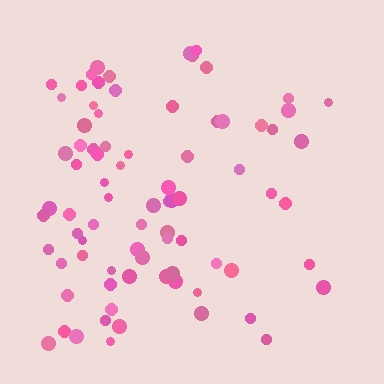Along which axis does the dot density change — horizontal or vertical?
Horizontal.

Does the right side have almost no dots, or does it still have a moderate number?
Still a moderate number, just noticeably fewer than the left.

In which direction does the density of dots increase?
From right to left, with the left side densest.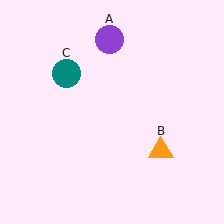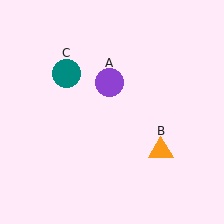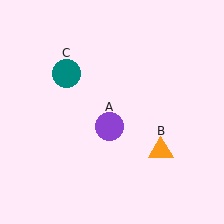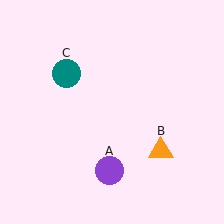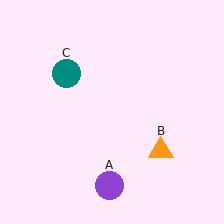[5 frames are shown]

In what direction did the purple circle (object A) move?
The purple circle (object A) moved down.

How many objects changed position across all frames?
1 object changed position: purple circle (object A).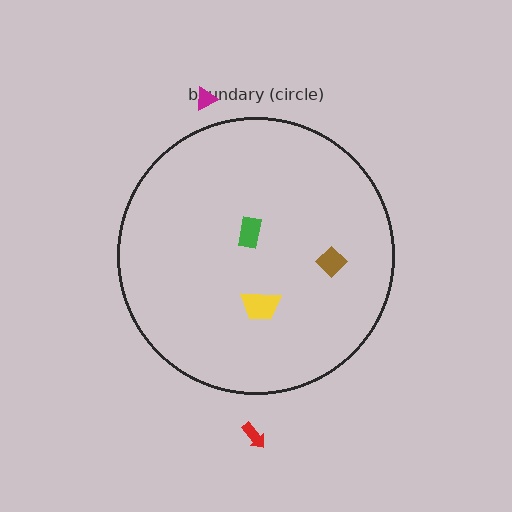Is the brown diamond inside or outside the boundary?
Inside.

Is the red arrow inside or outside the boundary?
Outside.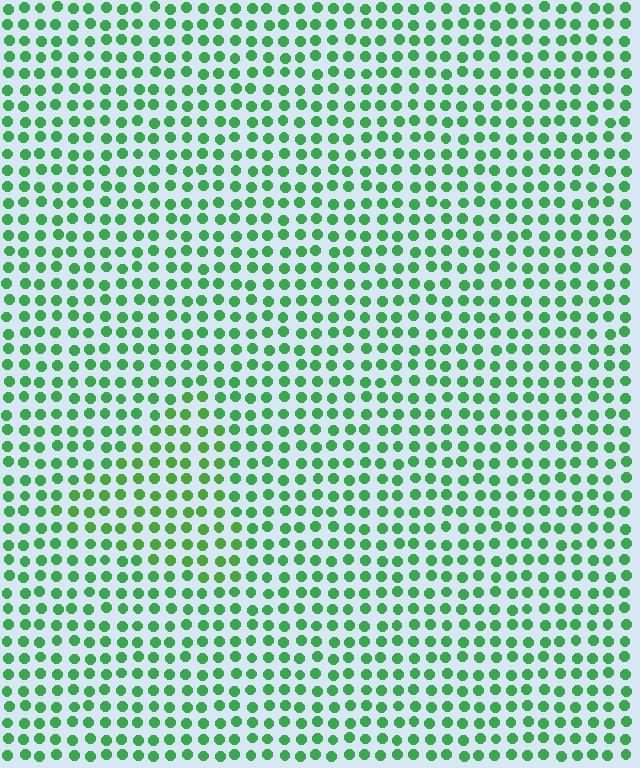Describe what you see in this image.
The image is filled with small green elements in a uniform arrangement. A triangle-shaped region is visible where the elements are tinted to a slightly different hue, forming a subtle color boundary.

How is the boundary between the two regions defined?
The boundary is defined purely by a slight shift in hue (about 19 degrees). Spacing, size, and orientation are identical on both sides.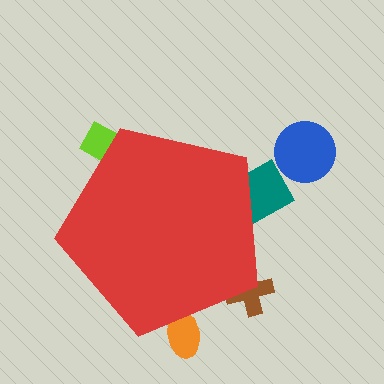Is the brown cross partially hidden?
Yes, the brown cross is partially hidden behind the red pentagon.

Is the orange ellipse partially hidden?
Yes, the orange ellipse is partially hidden behind the red pentagon.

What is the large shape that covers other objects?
A red pentagon.